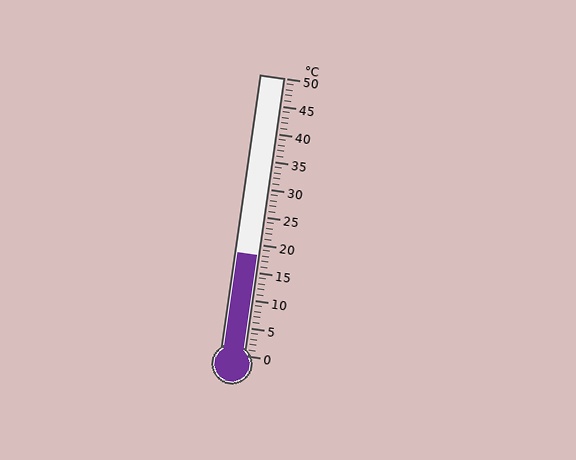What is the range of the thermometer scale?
The thermometer scale ranges from 0°C to 50°C.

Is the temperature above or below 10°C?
The temperature is above 10°C.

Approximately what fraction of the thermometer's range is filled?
The thermometer is filled to approximately 35% of its range.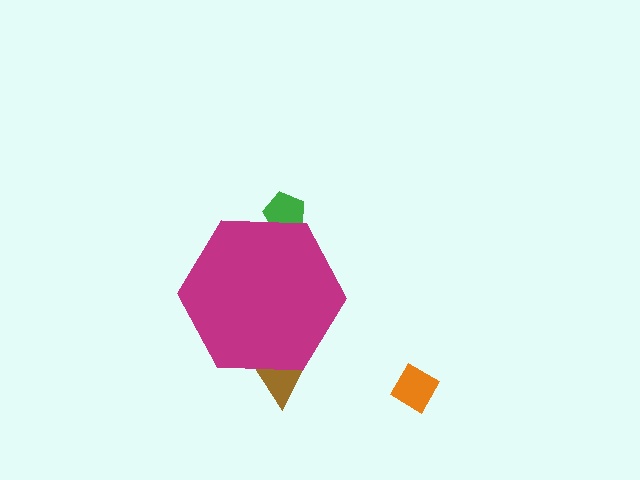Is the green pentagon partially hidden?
Yes, the green pentagon is partially hidden behind the magenta hexagon.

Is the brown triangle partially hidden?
Yes, the brown triangle is partially hidden behind the magenta hexagon.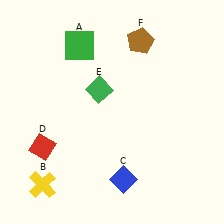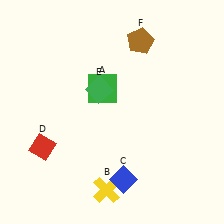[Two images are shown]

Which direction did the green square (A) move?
The green square (A) moved down.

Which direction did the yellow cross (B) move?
The yellow cross (B) moved right.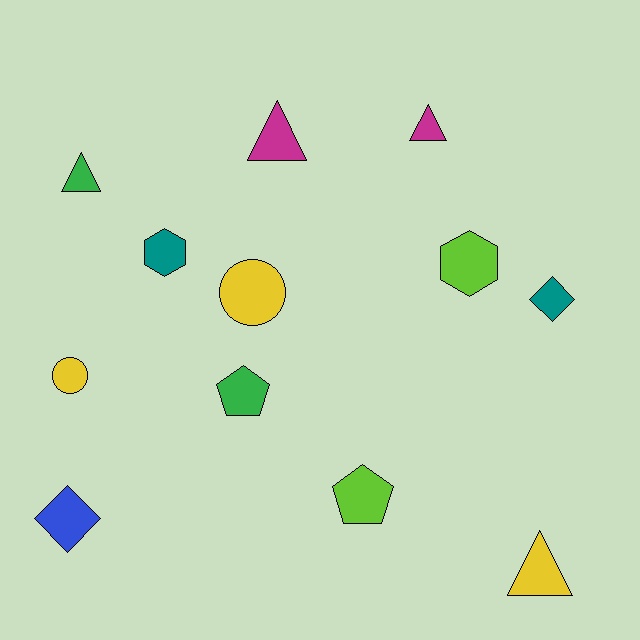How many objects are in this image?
There are 12 objects.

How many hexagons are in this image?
There are 2 hexagons.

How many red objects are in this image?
There are no red objects.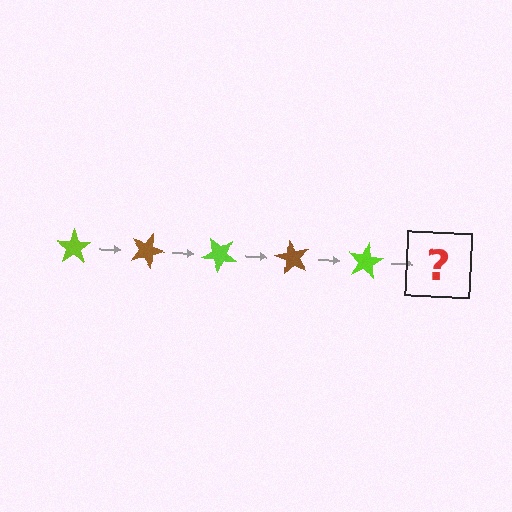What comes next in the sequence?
The next element should be a brown star, rotated 100 degrees from the start.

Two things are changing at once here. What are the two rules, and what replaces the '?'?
The two rules are that it rotates 20 degrees each step and the color cycles through lime and brown. The '?' should be a brown star, rotated 100 degrees from the start.